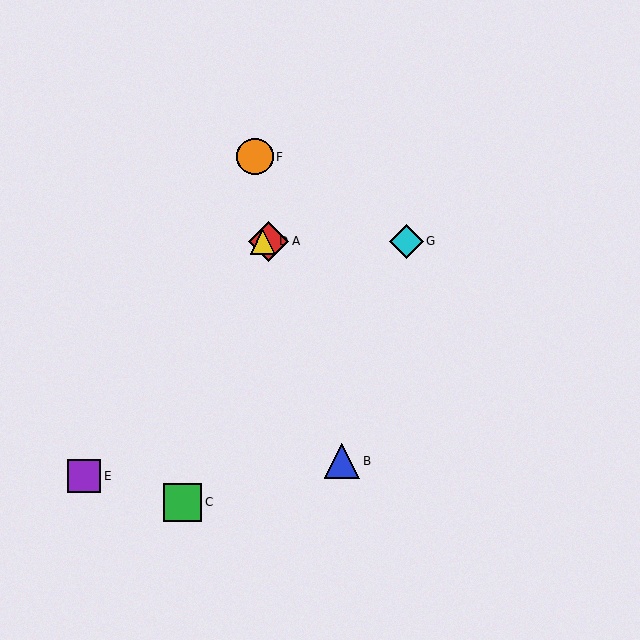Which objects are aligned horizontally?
Objects A, D, G are aligned horizontally.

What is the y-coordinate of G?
Object G is at y≈241.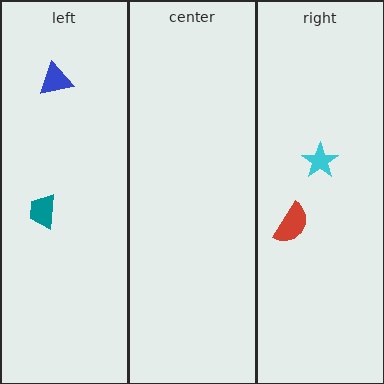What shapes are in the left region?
The teal trapezoid, the blue triangle.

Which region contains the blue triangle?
The left region.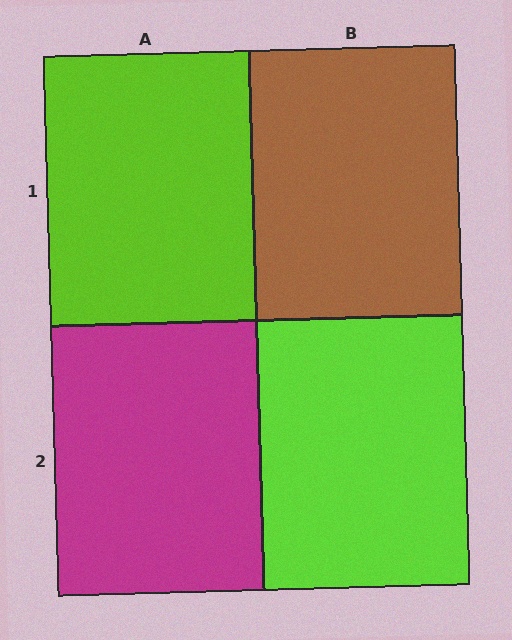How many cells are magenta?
1 cell is magenta.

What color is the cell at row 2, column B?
Lime.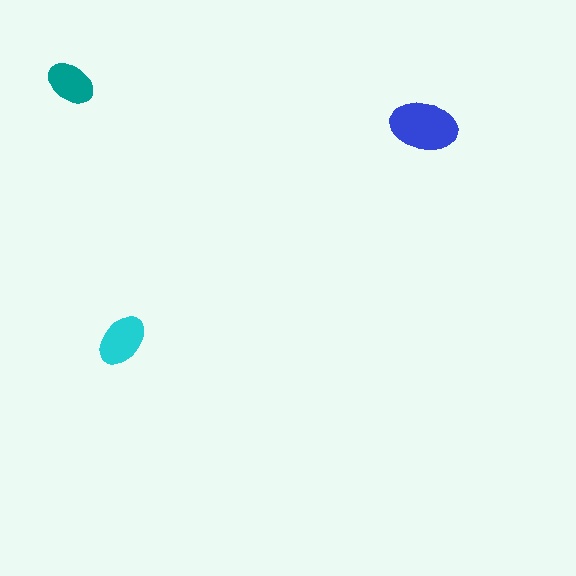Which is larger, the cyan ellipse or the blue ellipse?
The blue one.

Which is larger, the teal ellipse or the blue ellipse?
The blue one.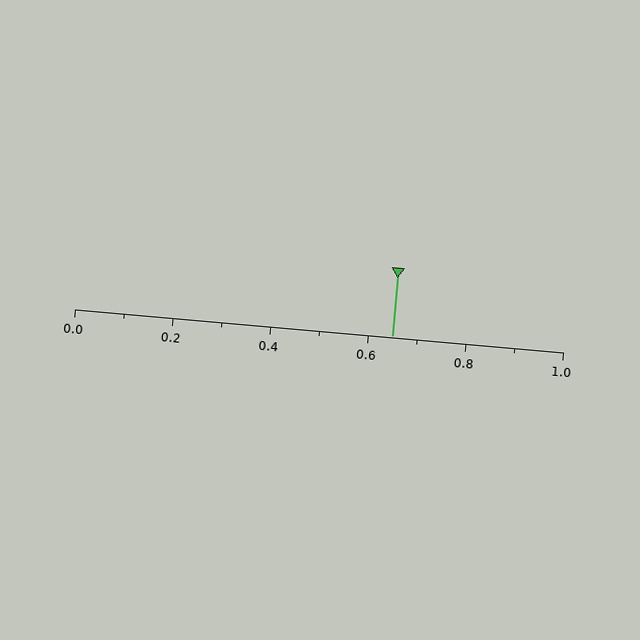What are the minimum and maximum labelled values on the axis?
The axis runs from 0.0 to 1.0.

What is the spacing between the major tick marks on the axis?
The major ticks are spaced 0.2 apart.